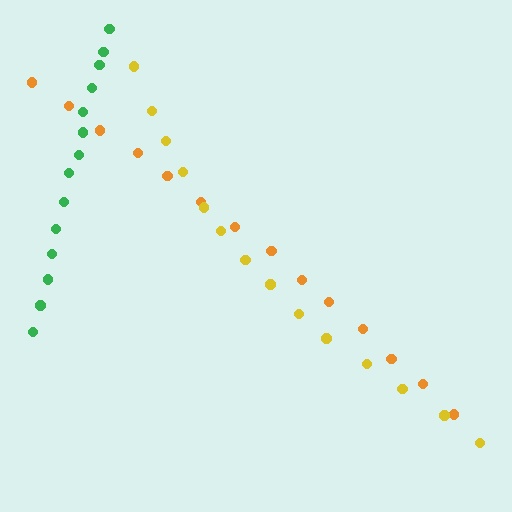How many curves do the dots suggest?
There are 3 distinct paths.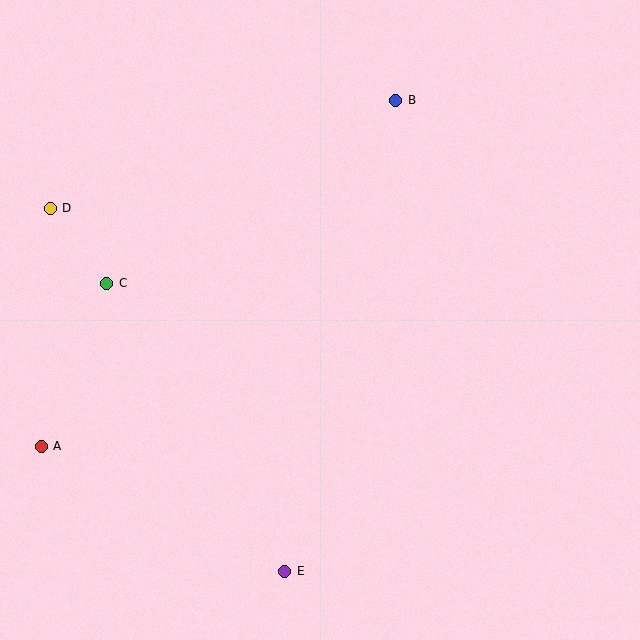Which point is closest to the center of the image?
Point C at (107, 283) is closest to the center.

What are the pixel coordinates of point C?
Point C is at (107, 283).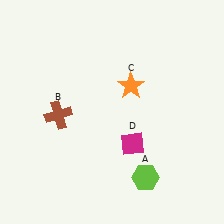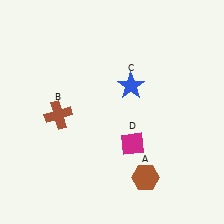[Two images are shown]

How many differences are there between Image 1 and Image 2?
There are 2 differences between the two images.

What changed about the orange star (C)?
In Image 1, C is orange. In Image 2, it changed to blue.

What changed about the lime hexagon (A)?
In Image 1, A is lime. In Image 2, it changed to brown.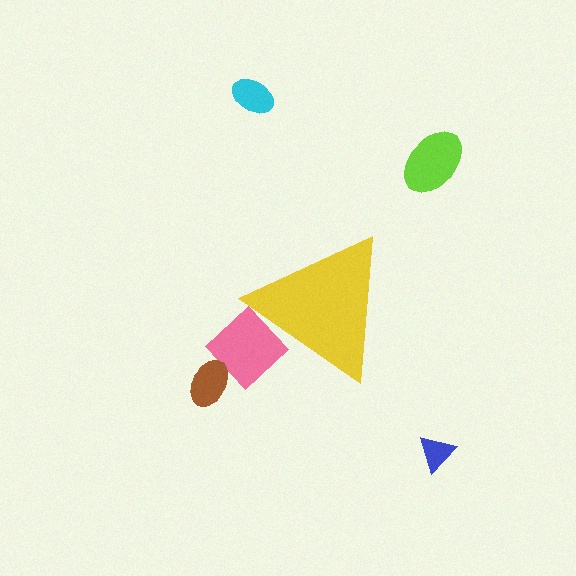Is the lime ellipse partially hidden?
No, the lime ellipse is fully visible.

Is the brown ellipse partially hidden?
No, the brown ellipse is fully visible.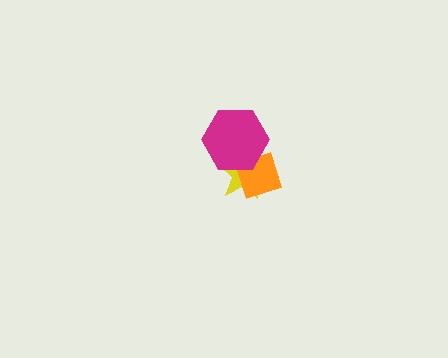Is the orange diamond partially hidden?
Yes, it is partially covered by another shape.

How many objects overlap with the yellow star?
2 objects overlap with the yellow star.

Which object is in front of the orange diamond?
The magenta hexagon is in front of the orange diamond.